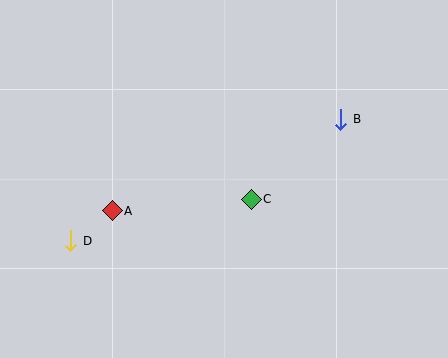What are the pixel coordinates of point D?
Point D is at (71, 241).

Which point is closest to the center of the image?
Point C at (251, 199) is closest to the center.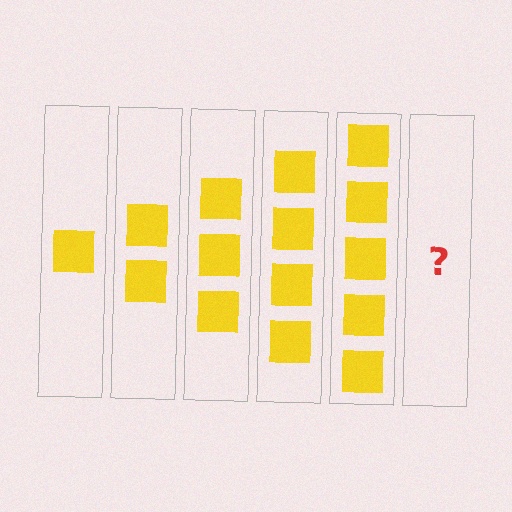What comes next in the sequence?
The next element should be 6 squares.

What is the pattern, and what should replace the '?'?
The pattern is that each step adds one more square. The '?' should be 6 squares.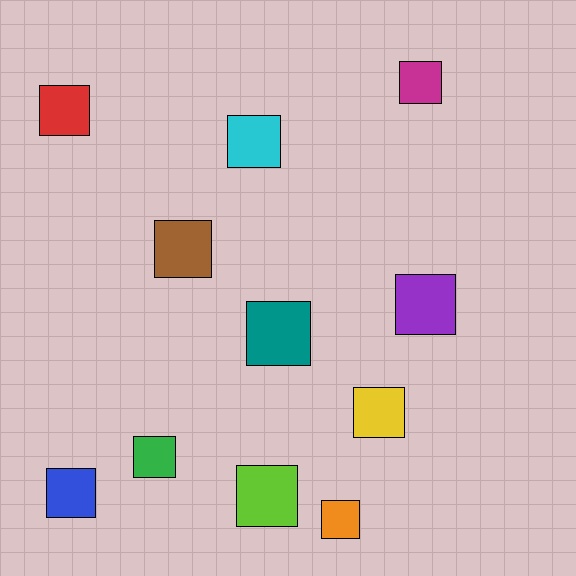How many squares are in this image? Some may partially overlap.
There are 11 squares.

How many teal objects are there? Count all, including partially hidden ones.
There is 1 teal object.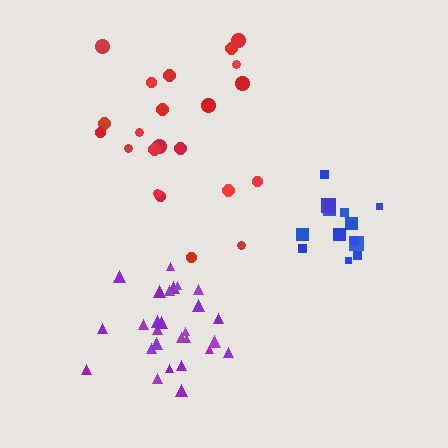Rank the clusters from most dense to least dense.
blue, purple, red.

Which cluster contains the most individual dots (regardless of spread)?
Purple (27).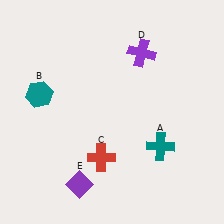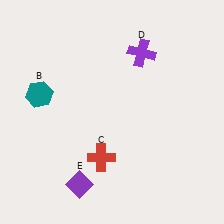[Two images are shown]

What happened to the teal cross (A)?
The teal cross (A) was removed in Image 2. It was in the bottom-right area of Image 1.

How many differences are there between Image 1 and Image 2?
There is 1 difference between the two images.